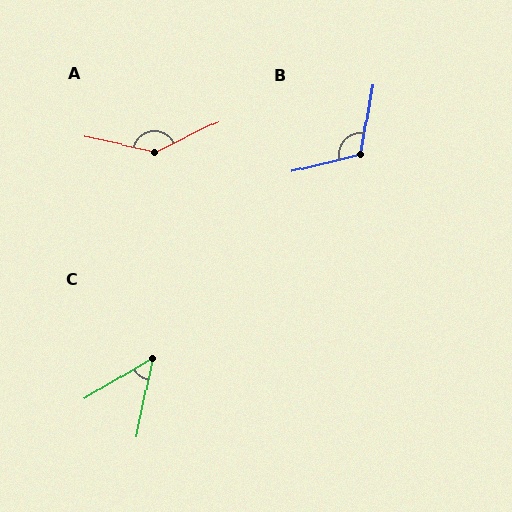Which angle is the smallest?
C, at approximately 47 degrees.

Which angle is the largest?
A, at approximately 142 degrees.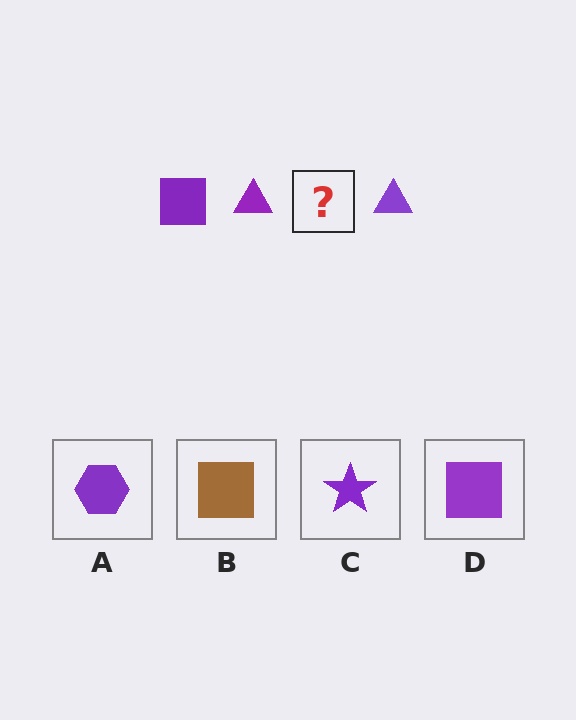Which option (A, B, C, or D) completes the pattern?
D.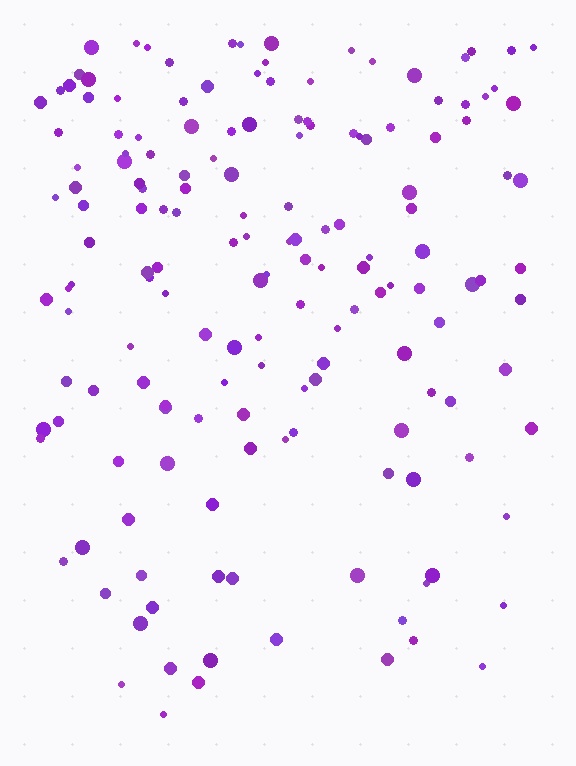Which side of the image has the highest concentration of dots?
The top.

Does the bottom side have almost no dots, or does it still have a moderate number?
Still a moderate number, just noticeably fewer than the top.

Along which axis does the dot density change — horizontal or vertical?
Vertical.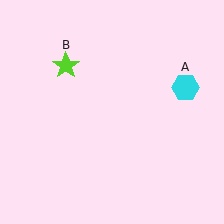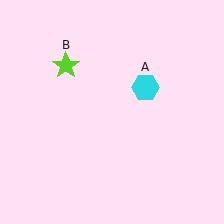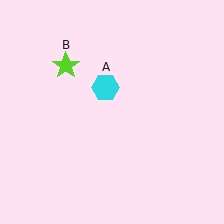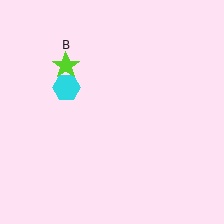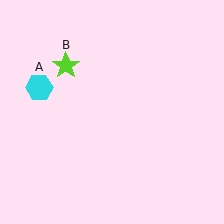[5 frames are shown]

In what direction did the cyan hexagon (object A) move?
The cyan hexagon (object A) moved left.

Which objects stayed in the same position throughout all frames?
Lime star (object B) remained stationary.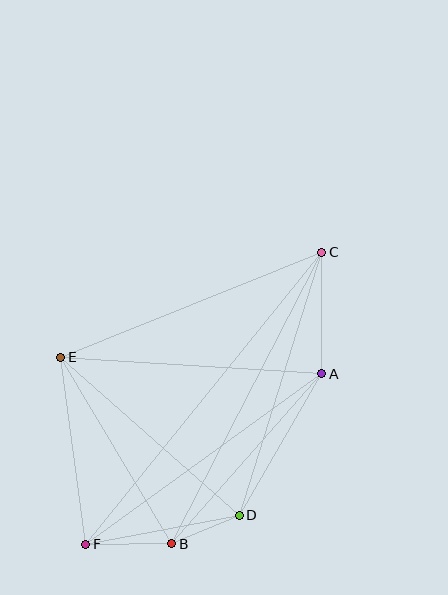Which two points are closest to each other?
Points B and D are closest to each other.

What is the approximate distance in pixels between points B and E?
The distance between B and E is approximately 217 pixels.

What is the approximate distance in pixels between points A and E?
The distance between A and E is approximately 261 pixels.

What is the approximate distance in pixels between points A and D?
The distance between A and D is approximately 164 pixels.